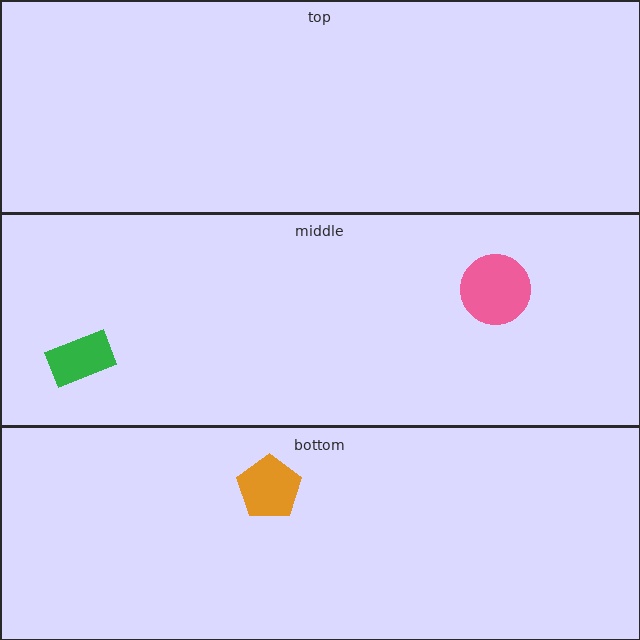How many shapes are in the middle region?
2.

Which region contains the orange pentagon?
The bottom region.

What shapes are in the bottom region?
The orange pentagon.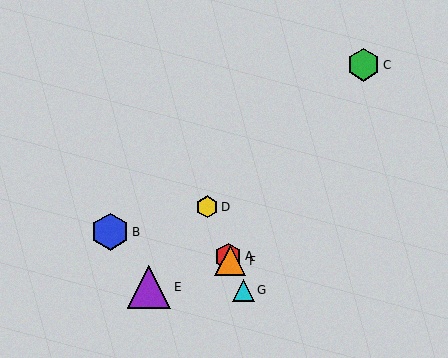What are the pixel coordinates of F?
Object F is at (230, 261).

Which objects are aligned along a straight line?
Objects A, D, F, G are aligned along a straight line.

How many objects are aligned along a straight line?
4 objects (A, D, F, G) are aligned along a straight line.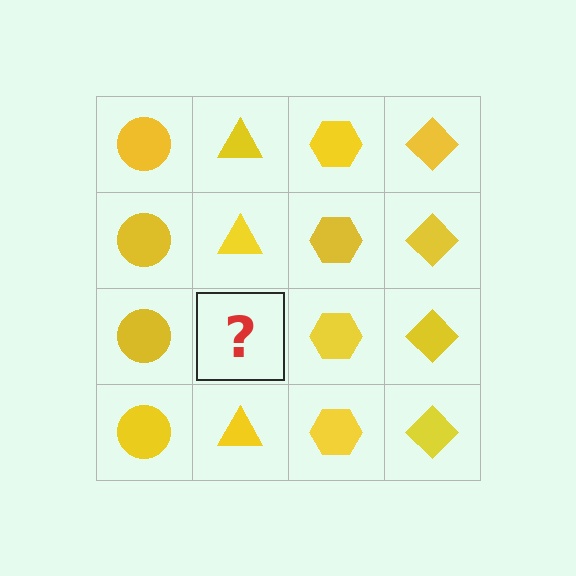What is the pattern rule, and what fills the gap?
The rule is that each column has a consistent shape. The gap should be filled with a yellow triangle.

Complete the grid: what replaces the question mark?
The question mark should be replaced with a yellow triangle.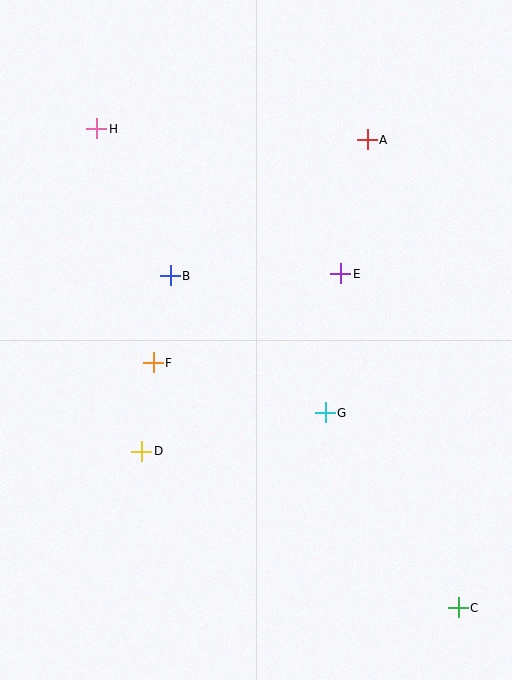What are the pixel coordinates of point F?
Point F is at (153, 363).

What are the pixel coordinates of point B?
Point B is at (170, 276).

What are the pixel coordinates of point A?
Point A is at (367, 140).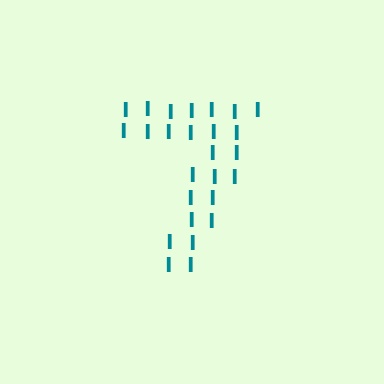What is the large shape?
The large shape is the digit 7.